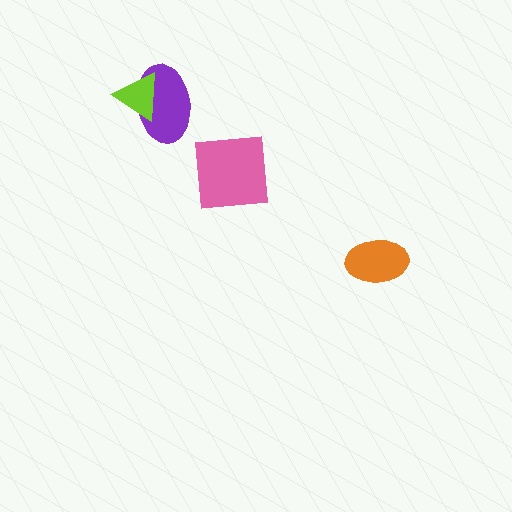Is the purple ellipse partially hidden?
Yes, it is partially covered by another shape.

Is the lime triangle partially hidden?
No, no other shape covers it.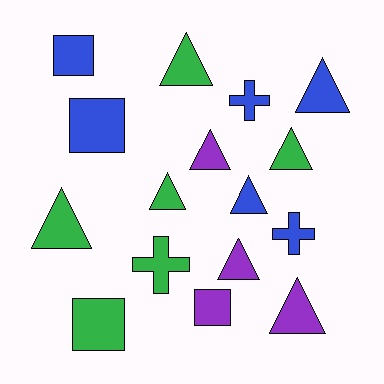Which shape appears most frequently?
Triangle, with 9 objects.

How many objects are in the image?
There are 16 objects.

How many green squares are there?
There is 1 green square.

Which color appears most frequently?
Green, with 6 objects.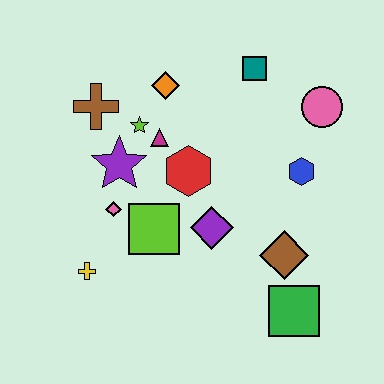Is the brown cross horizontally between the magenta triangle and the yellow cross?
Yes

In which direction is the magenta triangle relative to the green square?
The magenta triangle is above the green square.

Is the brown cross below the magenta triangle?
No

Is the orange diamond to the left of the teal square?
Yes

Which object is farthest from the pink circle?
The yellow cross is farthest from the pink circle.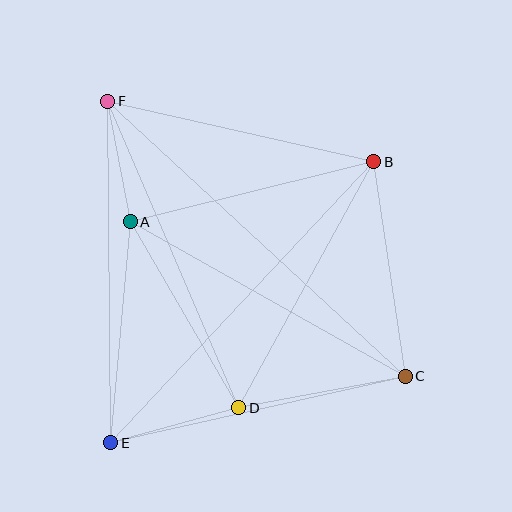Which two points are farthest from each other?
Points C and F are farthest from each other.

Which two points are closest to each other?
Points A and F are closest to each other.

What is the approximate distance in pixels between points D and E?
The distance between D and E is approximately 133 pixels.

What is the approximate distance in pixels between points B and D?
The distance between B and D is approximately 280 pixels.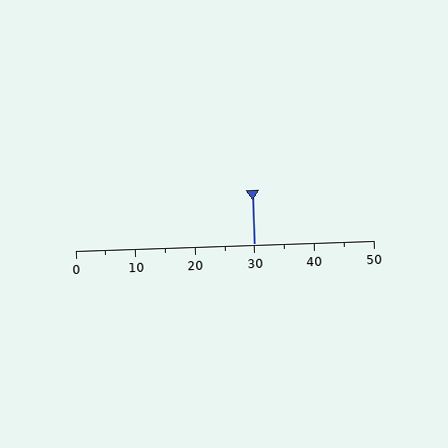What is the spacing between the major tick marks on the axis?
The major ticks are spaced 10 apart.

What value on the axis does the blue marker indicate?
The marker indicates approximately 30.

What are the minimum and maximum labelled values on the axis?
The axis runs from 0 to 50.